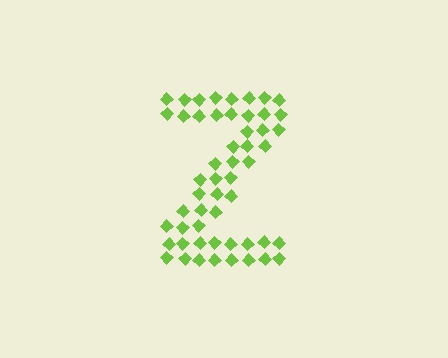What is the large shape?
The large shape is the letter Z.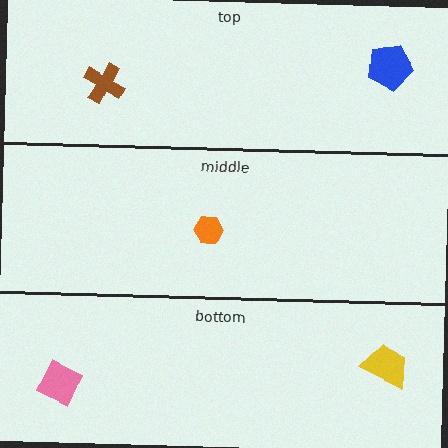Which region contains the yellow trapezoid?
The bottom region.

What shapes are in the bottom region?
The pink square, the yellow trapezoid.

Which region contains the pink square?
The bottom region.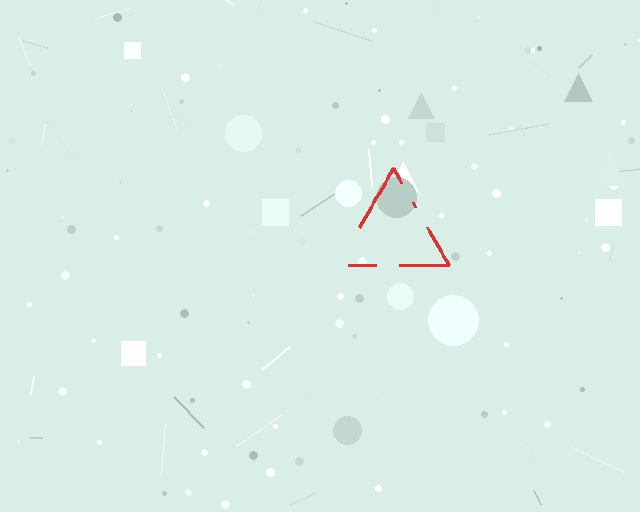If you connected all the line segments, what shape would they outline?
They would outline a triangle.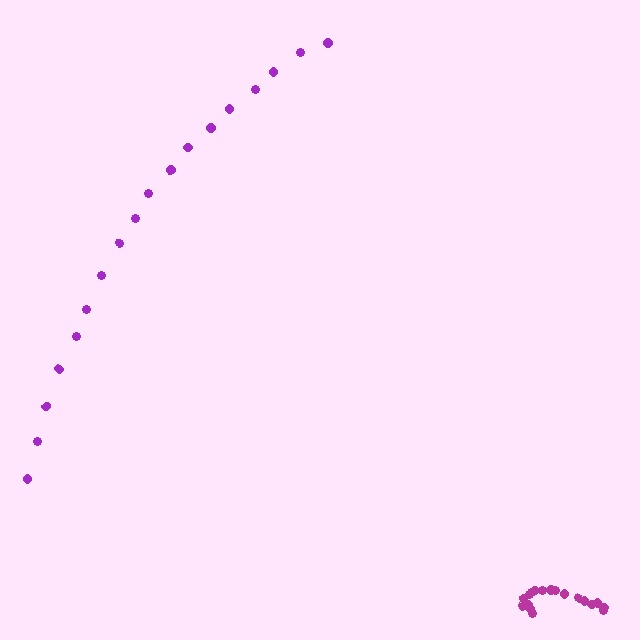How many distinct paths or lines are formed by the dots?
There are 2 distinct paths.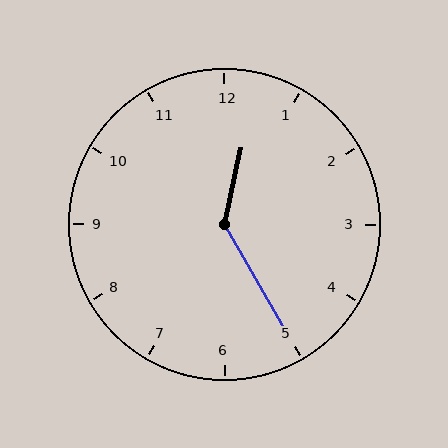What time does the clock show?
12:25.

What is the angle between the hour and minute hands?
Approximately 138 degrees.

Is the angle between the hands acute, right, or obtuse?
It is obtuse.